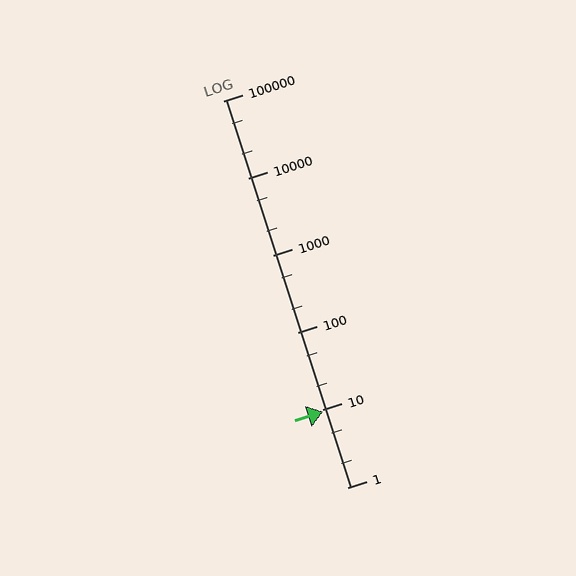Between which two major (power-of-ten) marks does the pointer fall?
The pointer is between 1 and 10.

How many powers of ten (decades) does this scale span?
The scale spans 5 decades, from 1 to 100000.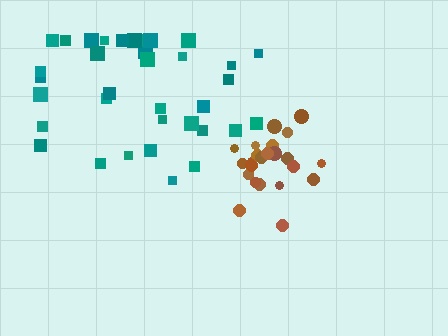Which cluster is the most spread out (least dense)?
Teal.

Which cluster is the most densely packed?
Brown.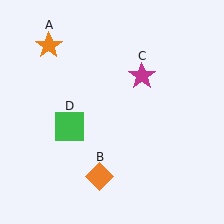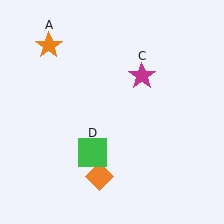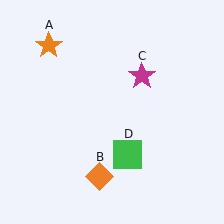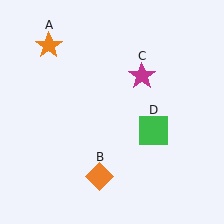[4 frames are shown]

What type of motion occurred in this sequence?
The green square (object D) rotated counterclockwise around the center of the scene.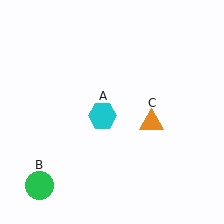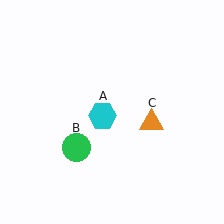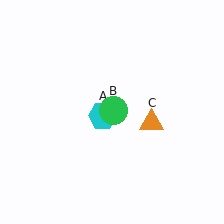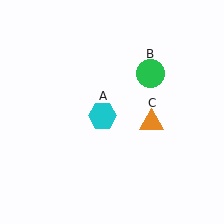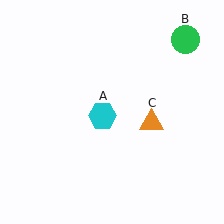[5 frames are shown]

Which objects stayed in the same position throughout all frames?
Cyan hexagon (object A) and orange triangle (object C) remained stationary.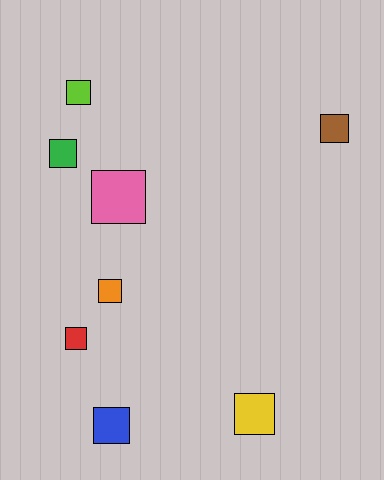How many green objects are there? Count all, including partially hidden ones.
There is 1 green object.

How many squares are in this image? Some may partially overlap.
There are 8 squares.